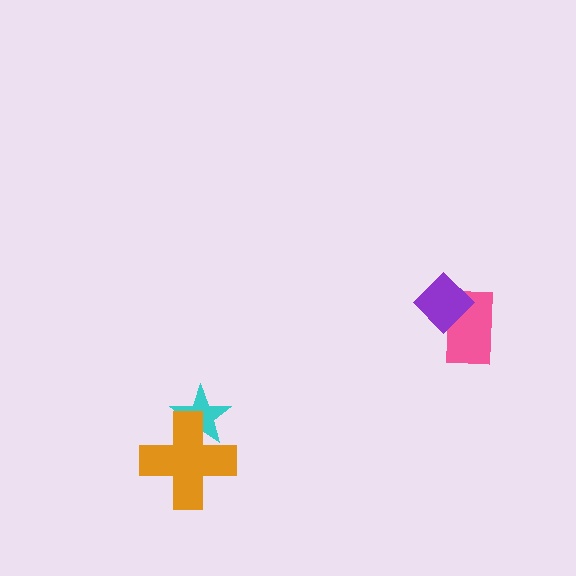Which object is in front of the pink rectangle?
The purple diamond is in front of the pink rectangle.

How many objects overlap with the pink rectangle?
1 object overlaps with the pink rectangle.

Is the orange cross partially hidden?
No, no other shape covers it.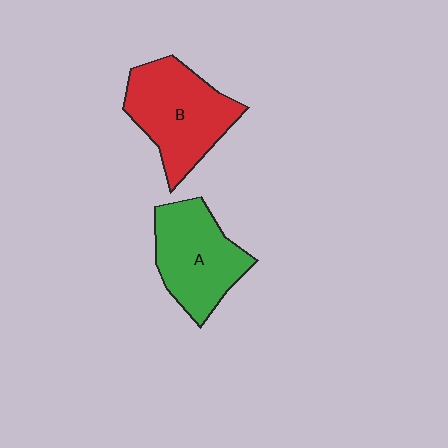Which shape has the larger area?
Shape B (red).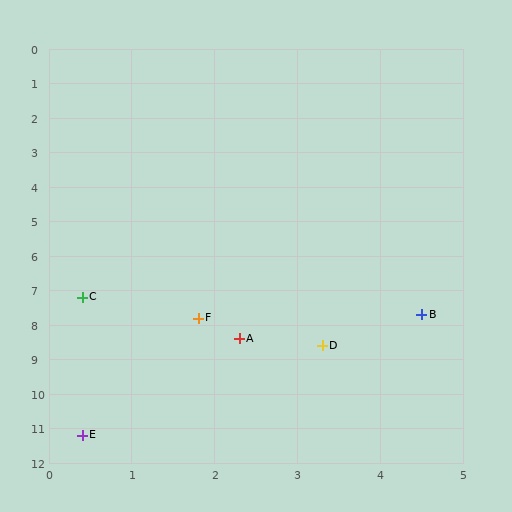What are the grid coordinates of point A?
Point A is at approximately (2.3, 8.4).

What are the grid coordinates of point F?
Point F is at approximately (1.8, 7.8).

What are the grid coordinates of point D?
Point D is at approximately (3.3, 8.6).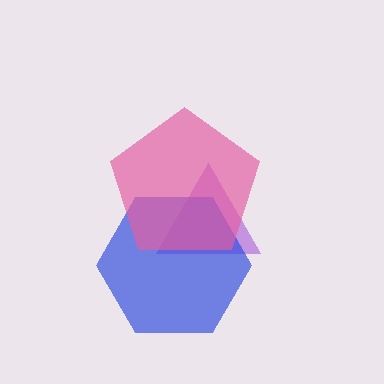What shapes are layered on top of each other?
The layered shapes are: a purple triangle, a blue hexagon, a pink pentagon.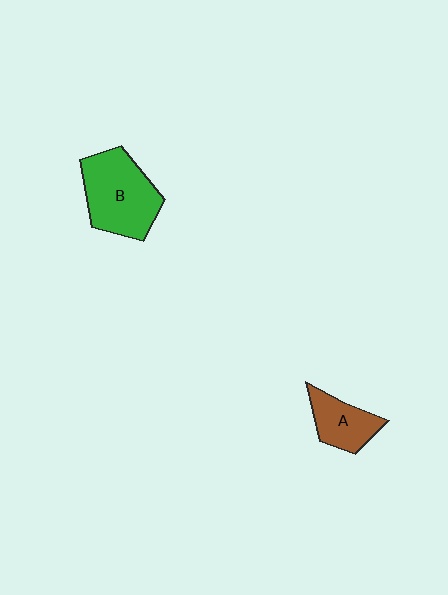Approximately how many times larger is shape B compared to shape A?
Approximately 1.8 times.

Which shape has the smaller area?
Shape A (brown).